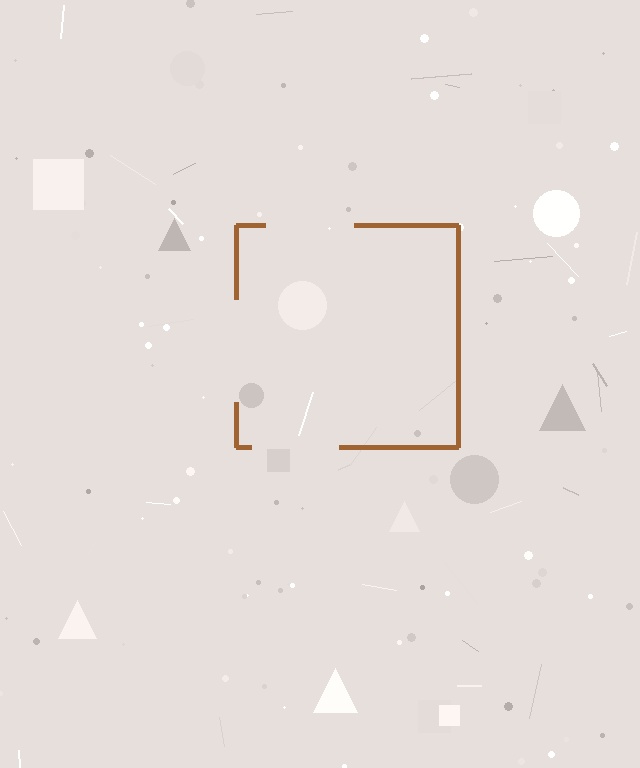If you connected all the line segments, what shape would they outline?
They would outline a square.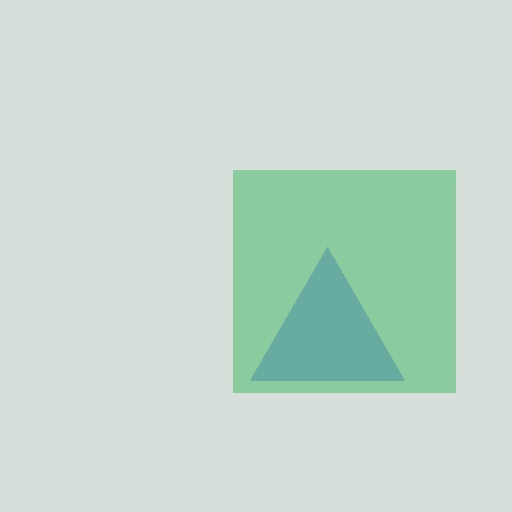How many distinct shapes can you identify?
There are 2 distinct shapes: a blue triangle, a green square.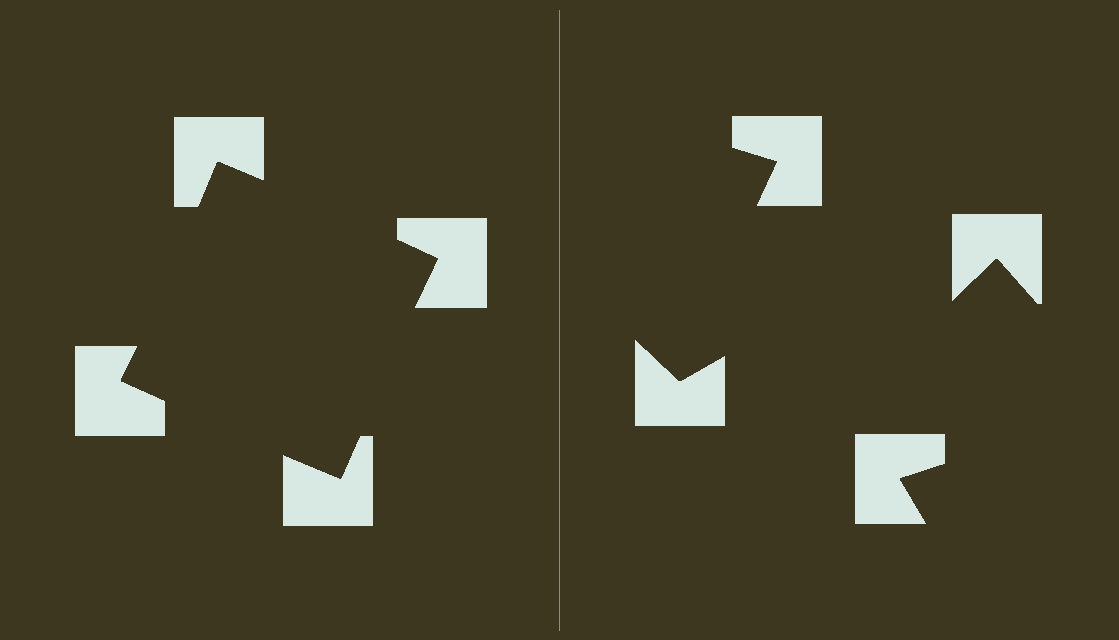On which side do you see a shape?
An illusory square appears on the left side. On the right side the wedge cuts are rotated, so no coherent shape forms.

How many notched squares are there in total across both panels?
8 — 4 on each side.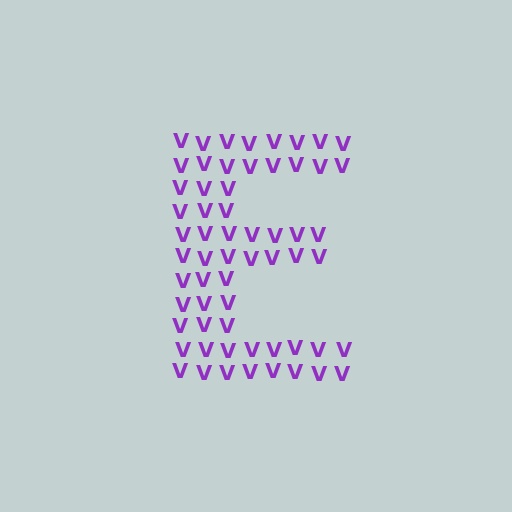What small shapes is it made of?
It is made of small letter V's.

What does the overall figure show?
The overall figure shows the letter E.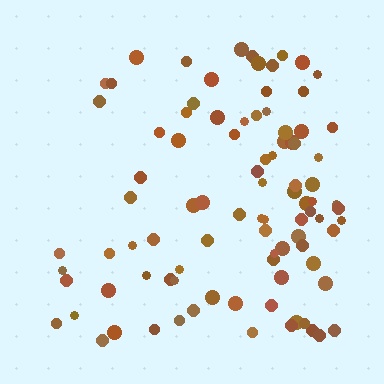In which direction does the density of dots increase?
From left to right, with the right side densest.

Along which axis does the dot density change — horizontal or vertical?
Horizontal.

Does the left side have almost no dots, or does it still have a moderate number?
Still a moderate number, just noticeably fewer than the right.